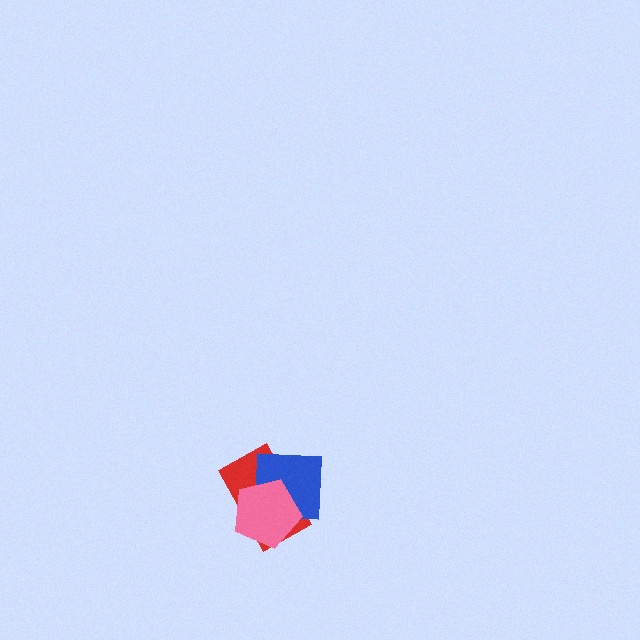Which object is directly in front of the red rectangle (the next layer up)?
The blue square is directly in front of the red rectangle.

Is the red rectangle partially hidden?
Yes, it is partially covered by another shape.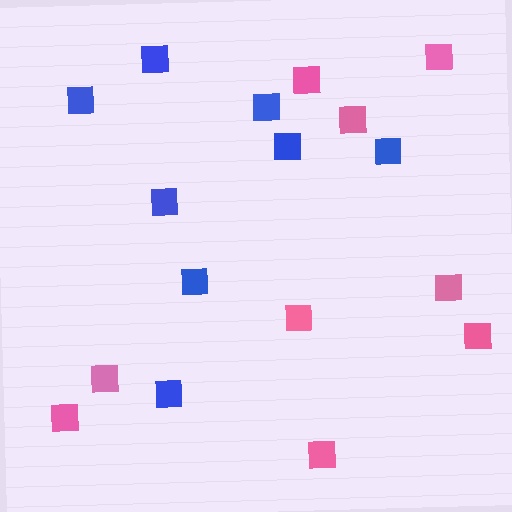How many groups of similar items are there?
There are 2 groups: one group of pink squares (9) and one group of blue squares (8).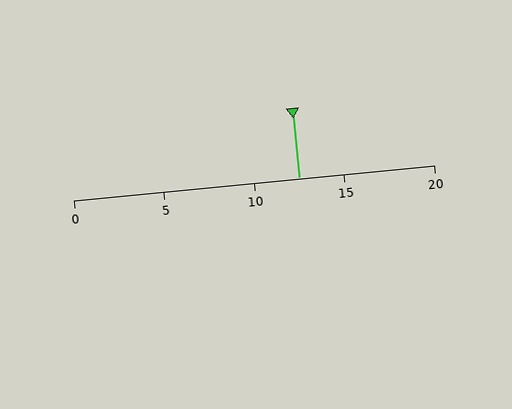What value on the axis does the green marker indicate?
The marker indicates approximately 12.5.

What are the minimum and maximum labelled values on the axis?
The axis runs from 0 to 20.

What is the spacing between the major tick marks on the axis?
The major ticks are spaced 5 apart.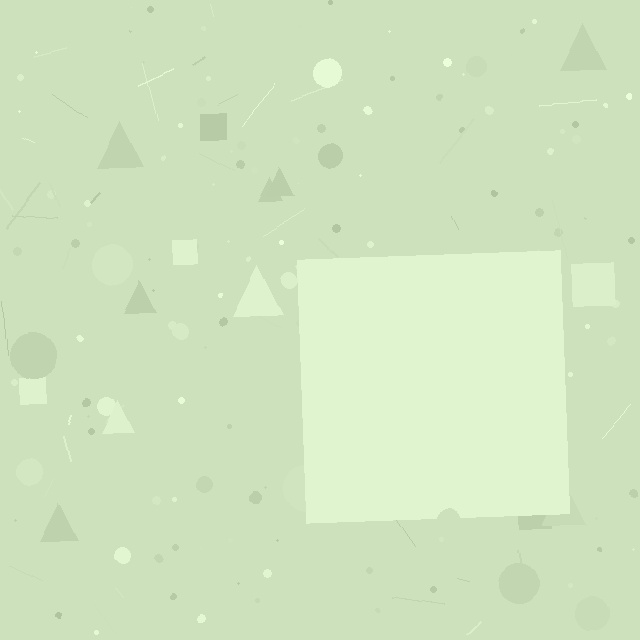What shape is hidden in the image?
A square is hidden in the image.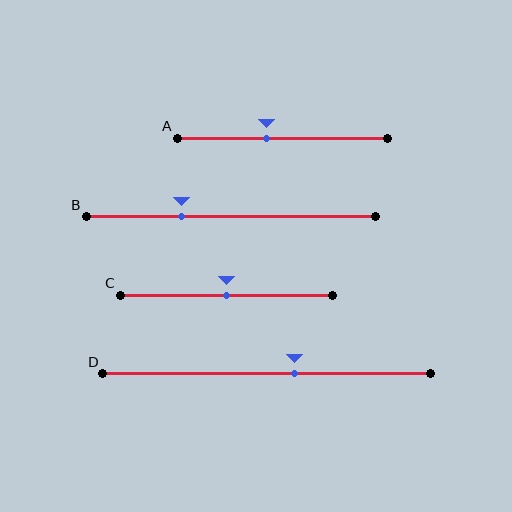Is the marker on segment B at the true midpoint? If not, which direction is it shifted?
No, the marker on segment B is shifted to the left by about 17% of the segment length.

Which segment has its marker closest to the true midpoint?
Segment C has its marker closest to the true midpoint.